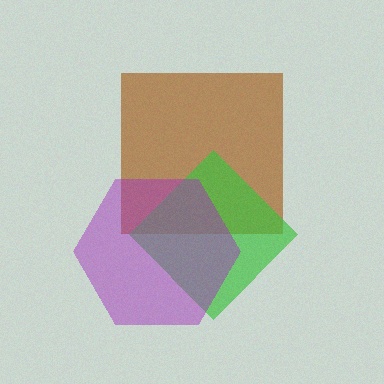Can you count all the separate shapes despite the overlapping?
Yes, there are 3 separate shapes.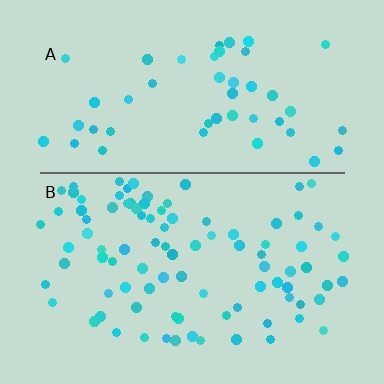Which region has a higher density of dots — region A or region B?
B (the bottom).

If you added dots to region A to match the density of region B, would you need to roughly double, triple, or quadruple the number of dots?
Approximately double.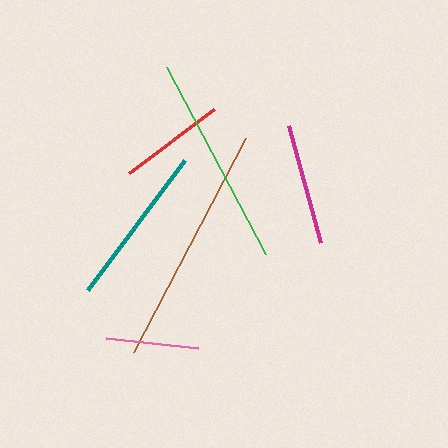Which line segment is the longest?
The brown line is the longest at approximately 242 pixels.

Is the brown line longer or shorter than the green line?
The brown line is longer than the green line.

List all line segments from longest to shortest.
From longest to shortest: brown, green, teal, magenta, red, pink.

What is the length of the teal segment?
The teal segment is approximately 162 pixels long.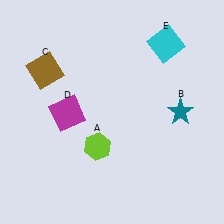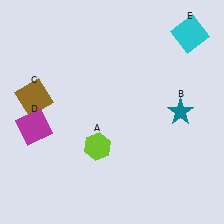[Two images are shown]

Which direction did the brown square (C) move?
The brown square (C) moved down.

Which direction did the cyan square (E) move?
The cyan square (E) moved right.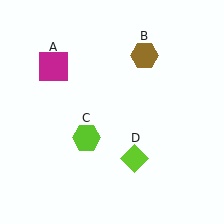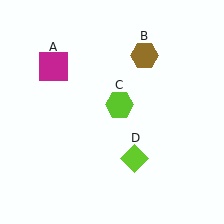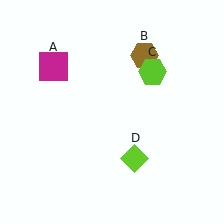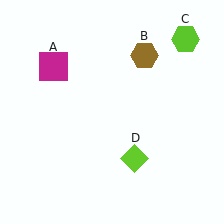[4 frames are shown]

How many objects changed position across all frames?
1 object changed position: lime hexagon (object C).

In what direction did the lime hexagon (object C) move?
The lime hexagon (object C) moved up and to the right.